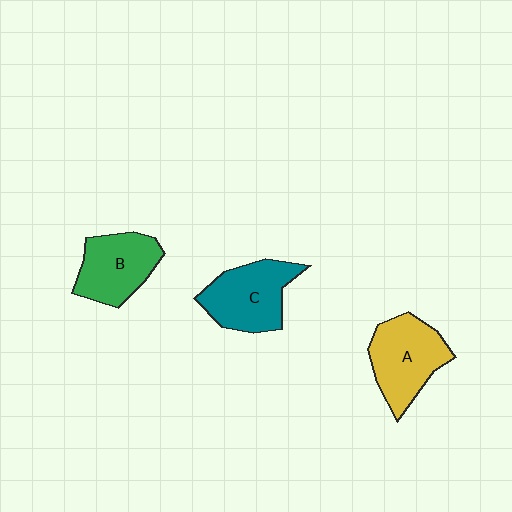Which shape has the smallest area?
Shape B (green).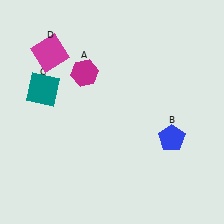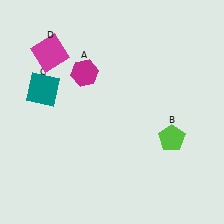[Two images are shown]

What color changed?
The pentagon (B) changed from blue in Image 1 to lime in Image 2.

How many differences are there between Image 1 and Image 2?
There is 1 difference between the two images.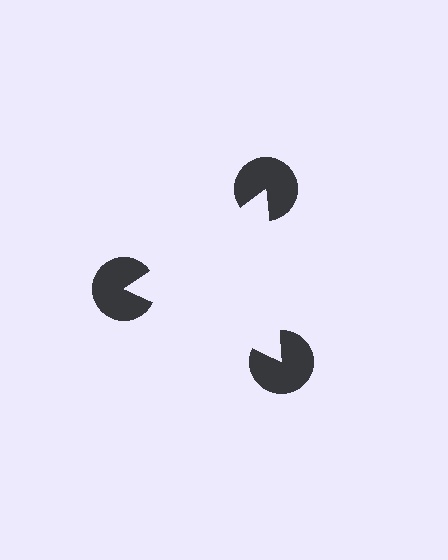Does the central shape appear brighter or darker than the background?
It typically appears slightly brighter than the background, even though no actual brightness change is drawn.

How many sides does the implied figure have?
3 sides.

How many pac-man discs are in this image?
There are 3 — one at each vertex of the illusory triangle.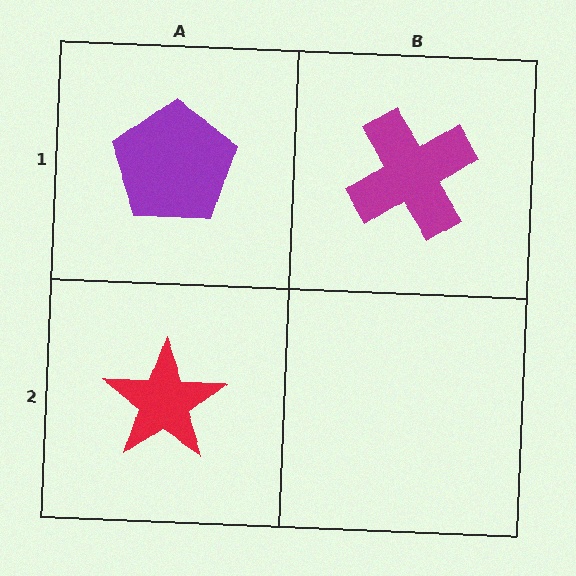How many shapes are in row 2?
1 shape.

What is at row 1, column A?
A purple pentagon.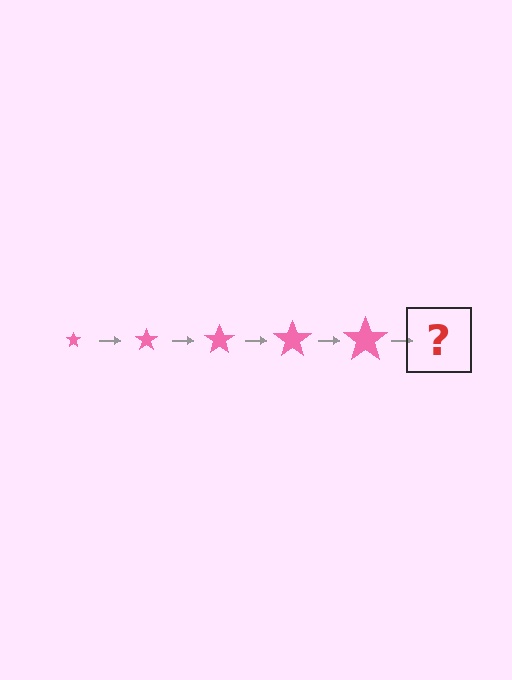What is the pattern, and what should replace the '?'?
The pattern is that the star gets progressively larger each step. The '?' should be a pink star, larger than the previous one.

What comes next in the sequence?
The next element should be a pink star, larger than the previous one.